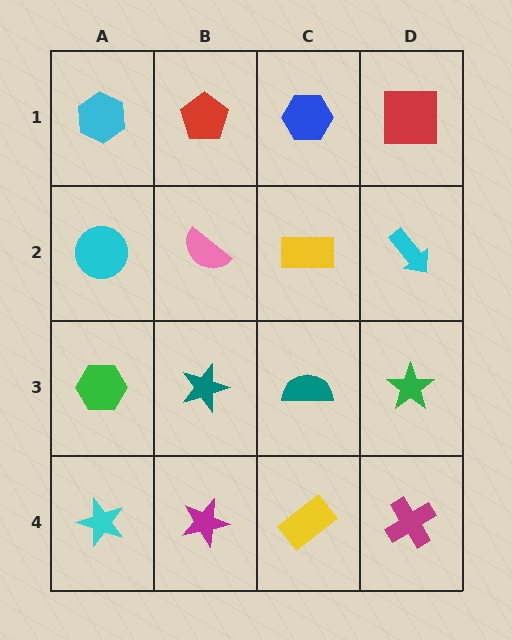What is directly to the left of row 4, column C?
A magenta star.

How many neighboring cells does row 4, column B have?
3.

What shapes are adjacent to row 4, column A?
A green hexagon (row 3, column A), a magenta star (row 4, column B).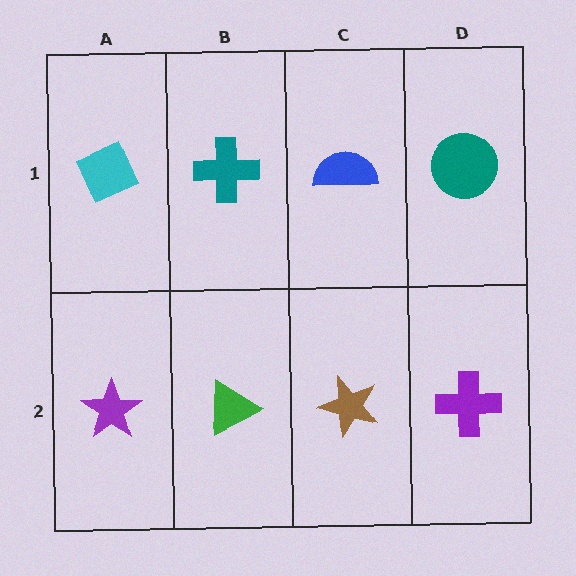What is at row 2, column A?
A purple star.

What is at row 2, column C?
A brown star.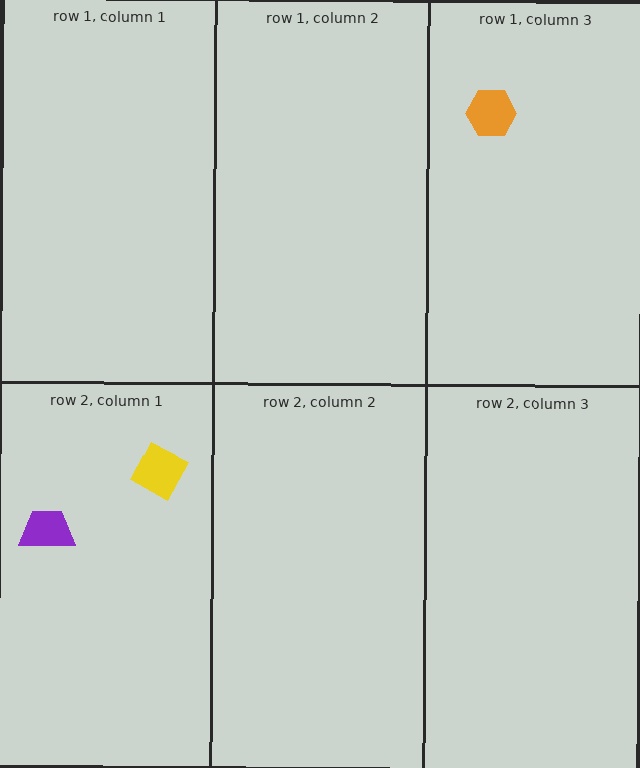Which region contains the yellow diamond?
The row 2, column 1 region.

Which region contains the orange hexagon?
The row 1, column 3 region.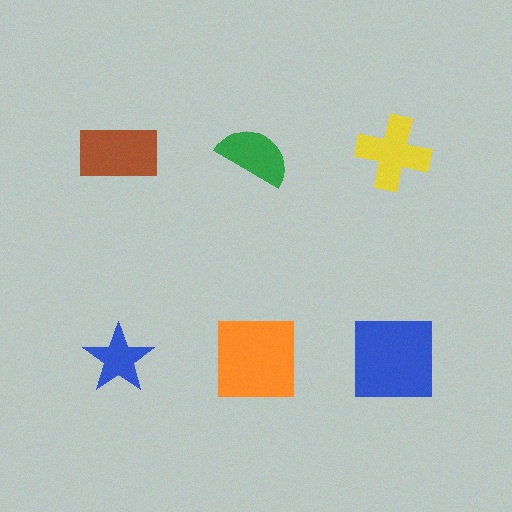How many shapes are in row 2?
3 shapes.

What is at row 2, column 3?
A blue square.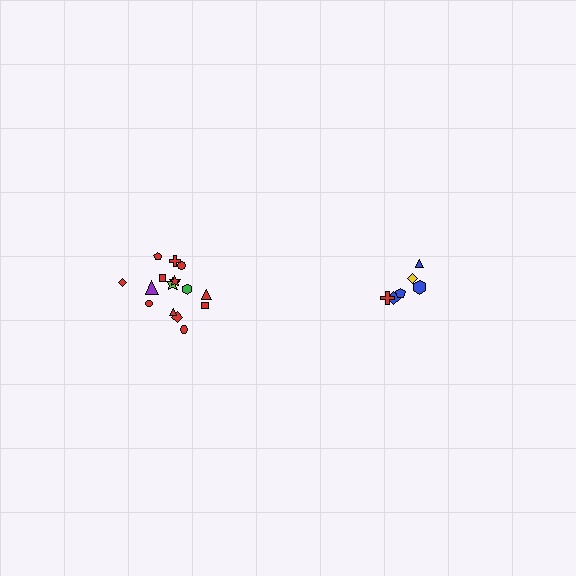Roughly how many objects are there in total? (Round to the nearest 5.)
Roughly 20 objects in total.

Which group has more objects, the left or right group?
The left group.